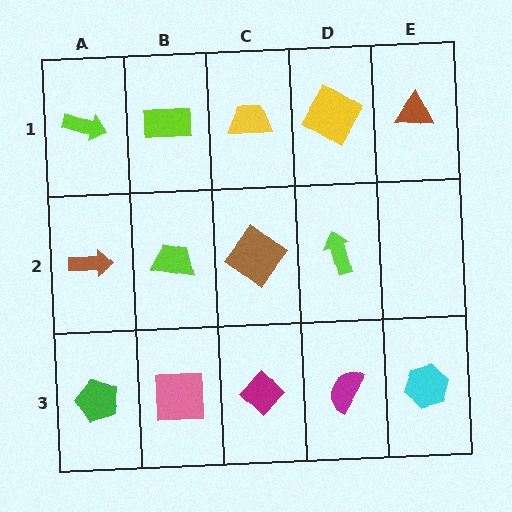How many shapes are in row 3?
5 shapes.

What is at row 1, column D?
A yellow diamond.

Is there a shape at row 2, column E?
No, that cell is empty.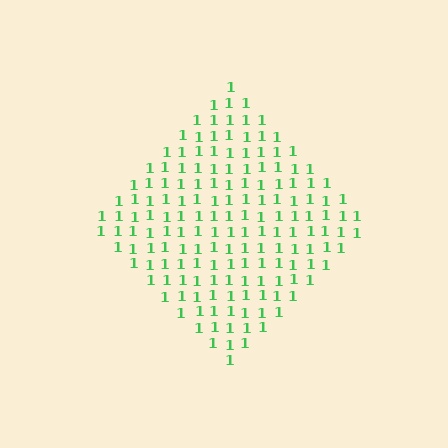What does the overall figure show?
The overall figure shows a diamond.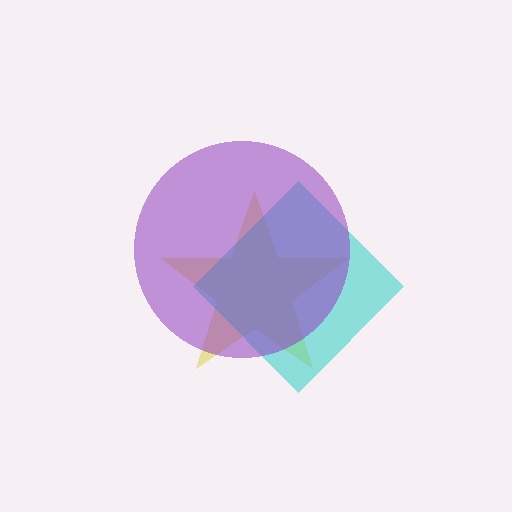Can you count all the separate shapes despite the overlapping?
Yes, there are 3 separate shapes.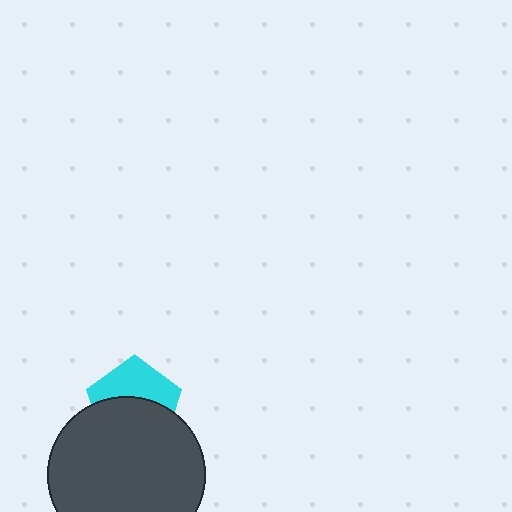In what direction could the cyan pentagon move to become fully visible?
The cyan pentagon could move up. That would shift it out from behind the dark gray circle entirely.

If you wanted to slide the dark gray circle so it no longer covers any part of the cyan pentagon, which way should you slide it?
Slide it down — that is the most direct way to separate the two shapes.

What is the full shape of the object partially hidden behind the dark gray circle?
The partially hidden object is a cyan pentagon.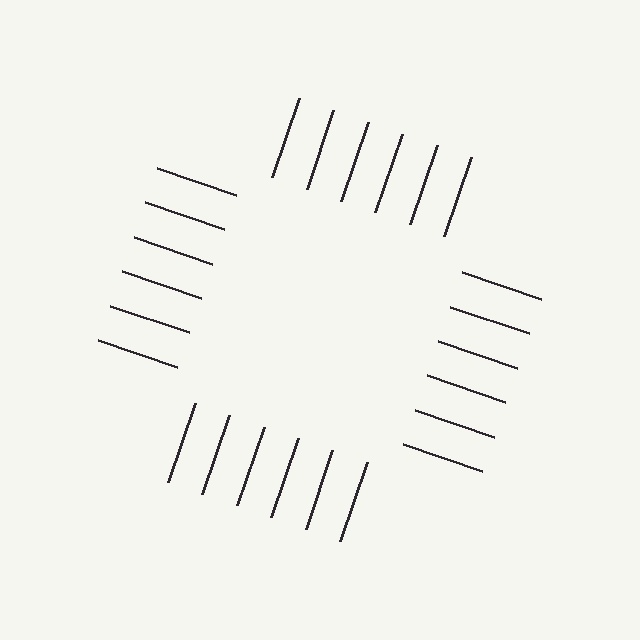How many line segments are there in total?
24 — 6 along each of the 4 edges.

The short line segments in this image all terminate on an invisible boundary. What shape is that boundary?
An illusory square — the line segments terminate on its edges but no continuous stroke is drawn.